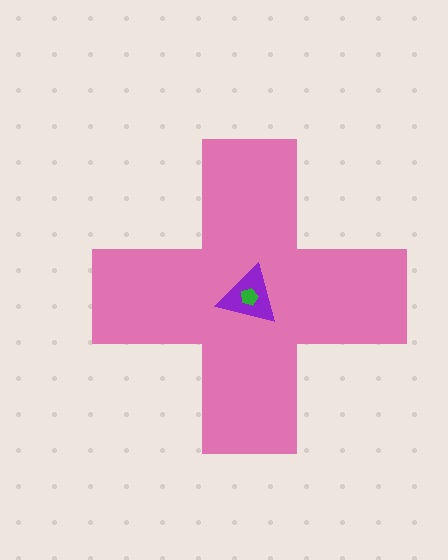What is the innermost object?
The green pentagon.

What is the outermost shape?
The pink cross.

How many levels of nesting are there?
3.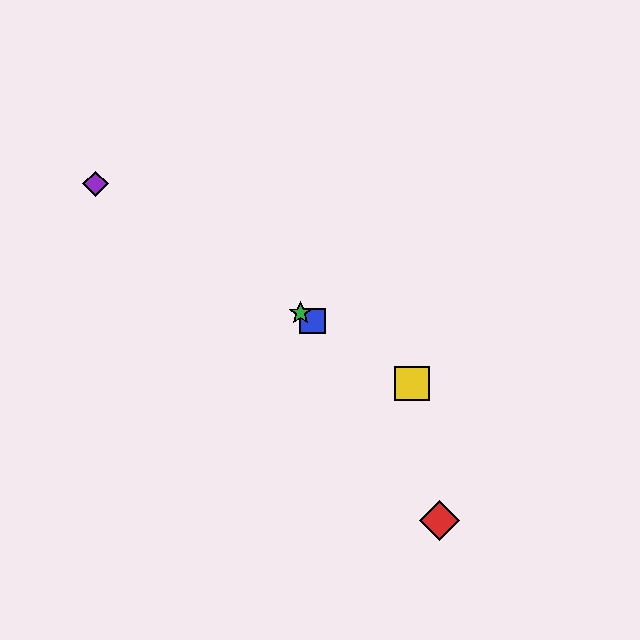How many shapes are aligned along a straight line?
4 shapes (the blue square, the green star, the yellow square, the purple diamond) are aligned along a straight line.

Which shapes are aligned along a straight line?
The blue square, the green star, the yellow square, the purple diamond are aligned along a straight line.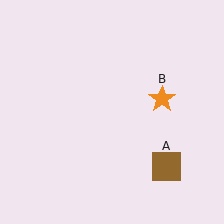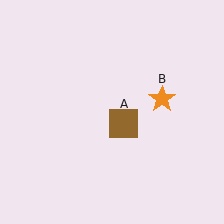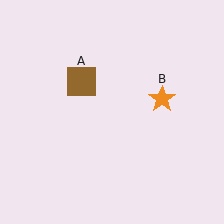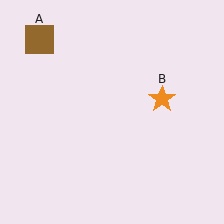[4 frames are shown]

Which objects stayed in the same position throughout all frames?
Orange star (object B) remained stationary.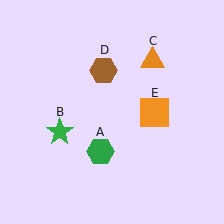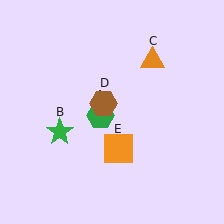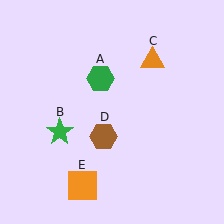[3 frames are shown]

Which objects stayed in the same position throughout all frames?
Green star (object B) and orange triangle (object C) remained stationary.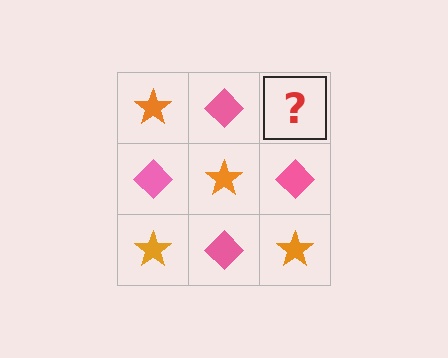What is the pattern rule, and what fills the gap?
The rule is that it alternates orange star and pink diamond in a checkerboard pattern. The gap should be filled with an orange star.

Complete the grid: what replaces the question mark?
The question mark should be replaced with an orange star.